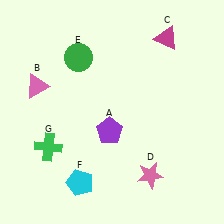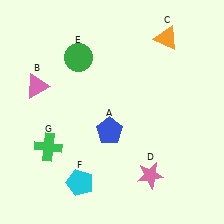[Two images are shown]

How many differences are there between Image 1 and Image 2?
There are 2 differences between the two images.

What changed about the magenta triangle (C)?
In Image 1, C is magenta. In Image 2, it changed to orange.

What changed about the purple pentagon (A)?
In Image 1, A is purple. In Image 2, it changed to blue.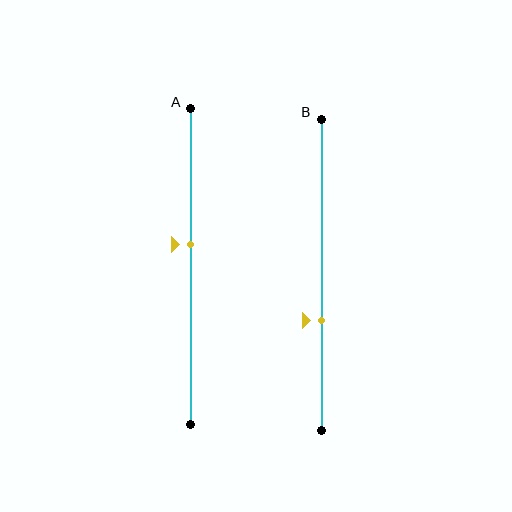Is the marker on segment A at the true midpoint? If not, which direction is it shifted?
No, the marker on segment A is shifted upward by about 7% of the segment length.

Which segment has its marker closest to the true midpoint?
Segment A has its marker closest to the true midpoint.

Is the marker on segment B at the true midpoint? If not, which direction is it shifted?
No, the marker on segment B is shifted downward by about 15% of the segment length.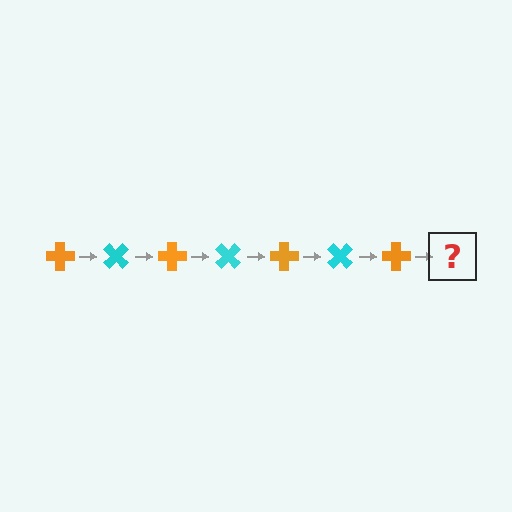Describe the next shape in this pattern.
It should be a cyan cross, rotated 315 degrees from the start.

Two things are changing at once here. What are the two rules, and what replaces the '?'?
The two rules are that it rotates 45 degrees each step and the color cycles through orange and cyan. The '?' should be a cyan cross, rotated 315 degrees from the start.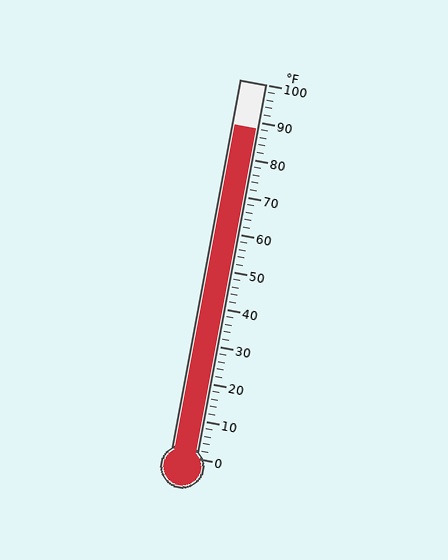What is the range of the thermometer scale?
The thermometer scale ranges from 0°F to 100°F.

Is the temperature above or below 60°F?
The temperature is above 60°F.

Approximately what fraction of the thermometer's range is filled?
The thermometer is filled to approximately 90% of its range.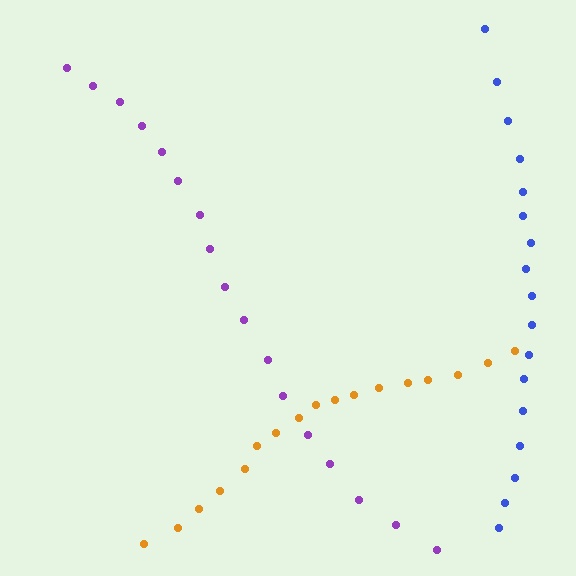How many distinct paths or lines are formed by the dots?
There are 3 distinct paths.